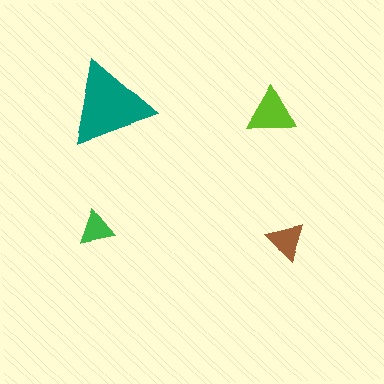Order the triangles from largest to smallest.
the teal one, the lime one, the brown one, the green one.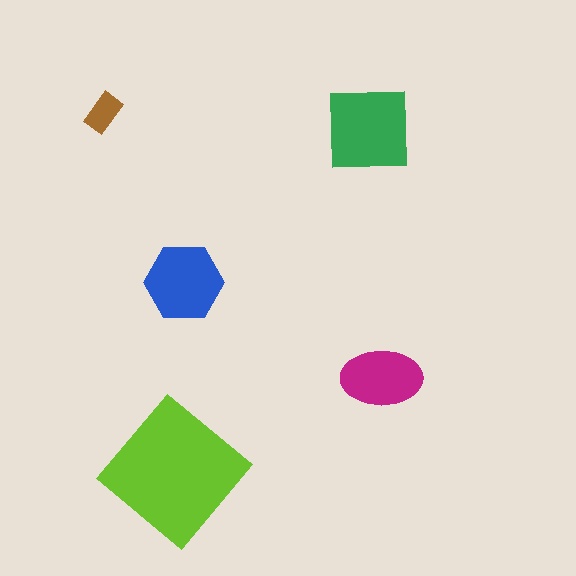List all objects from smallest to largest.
The brown rectangle, the magenta ellipse, the blue hexagon, the green square, the lime diamond.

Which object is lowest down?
The lime diamond is bottommost.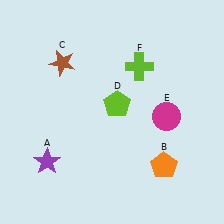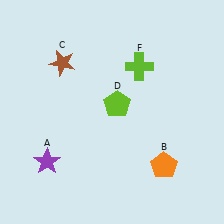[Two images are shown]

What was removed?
The magenta circle (E) was removed in Image 2.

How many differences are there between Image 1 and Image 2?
There is 1 difference between the two images.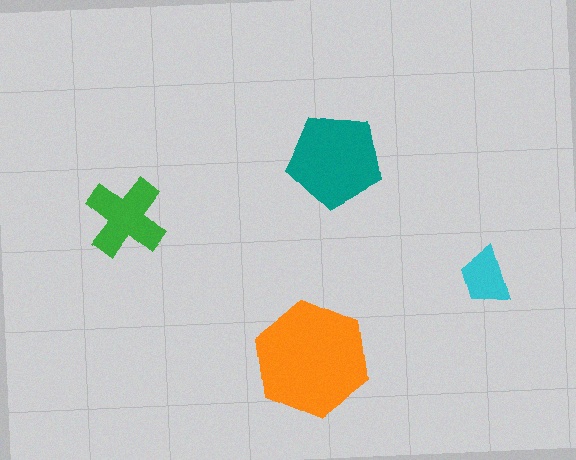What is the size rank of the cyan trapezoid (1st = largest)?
4th.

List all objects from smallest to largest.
The cyan trapezoid, the green cross, the teal pentagon, the orange hexagon.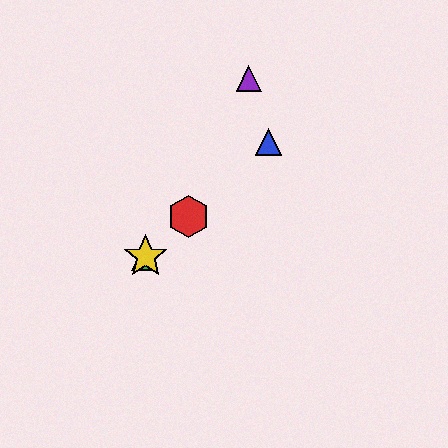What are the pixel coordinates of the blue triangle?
The blue triangle is at (269, 142).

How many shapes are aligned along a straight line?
4 shapes (the red hexagon, the blue triangle, the green triangle, the yellow star) are aligned along a straight line.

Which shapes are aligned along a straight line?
The red hexagon, the blue triangle, the green triangle, the yellow star are aligned along a straight line.